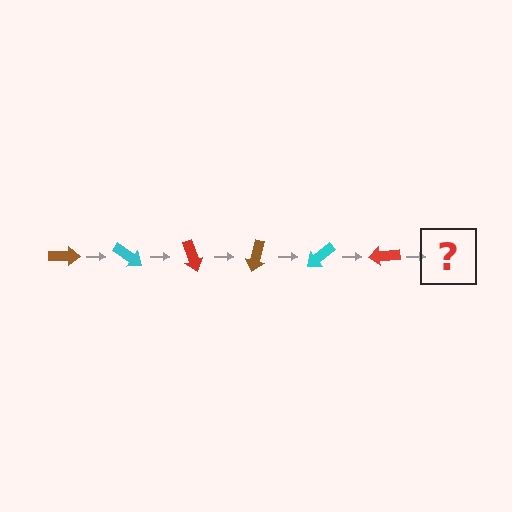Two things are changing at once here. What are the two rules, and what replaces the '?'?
The two rules are that it rotates 35 degrees each step and the color cycles through brown, cyan, and red. The '?' should be a brown arrow, rotated 210 degrees from the start.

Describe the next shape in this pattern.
It should be a brown arrow, rotated 210 degrees from the start.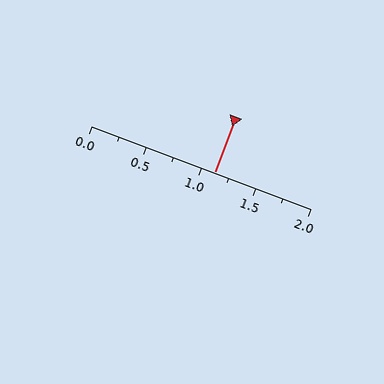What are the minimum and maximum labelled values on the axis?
The axis runs from 0.0 to 2.0.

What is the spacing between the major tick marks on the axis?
The major ticks are spaced 0.5 apart.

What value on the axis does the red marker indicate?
The marker indicates approximately 1.12.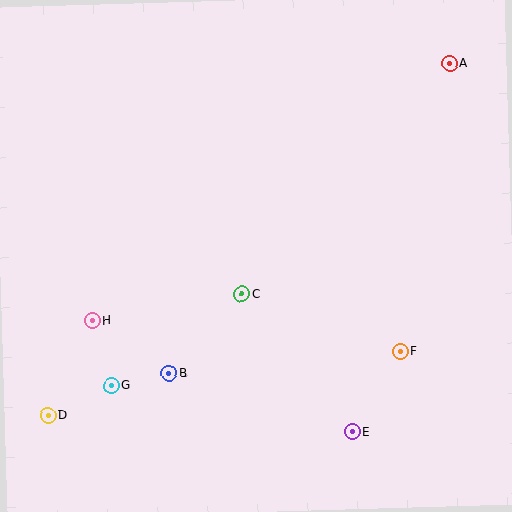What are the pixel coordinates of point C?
Point C is at (242, 294).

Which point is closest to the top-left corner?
Point H is closest to the top-left corner.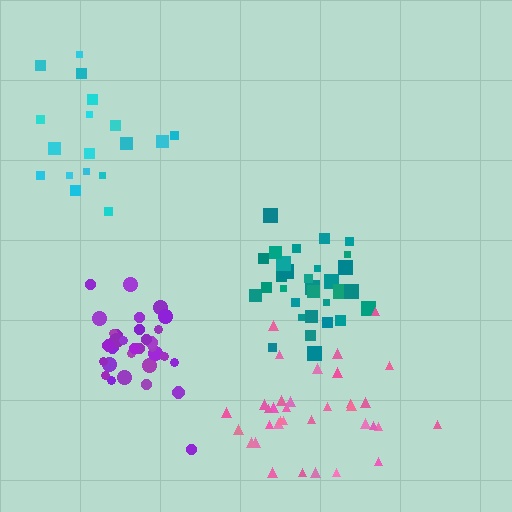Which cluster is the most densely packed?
Purple.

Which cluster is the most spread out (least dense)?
Cyan.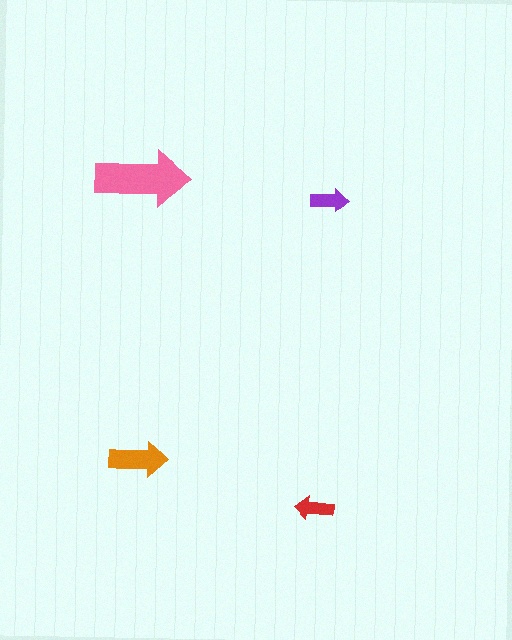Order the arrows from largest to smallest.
the pink one, the orange one, the red one, the purple one.